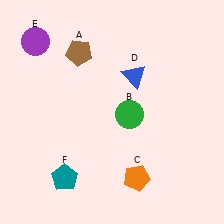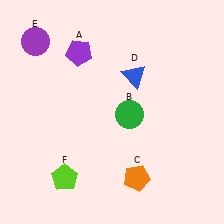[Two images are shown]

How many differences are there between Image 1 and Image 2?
There are 2 differences between the two images.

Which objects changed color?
A changed from brown to purple. F changed from teal to lime.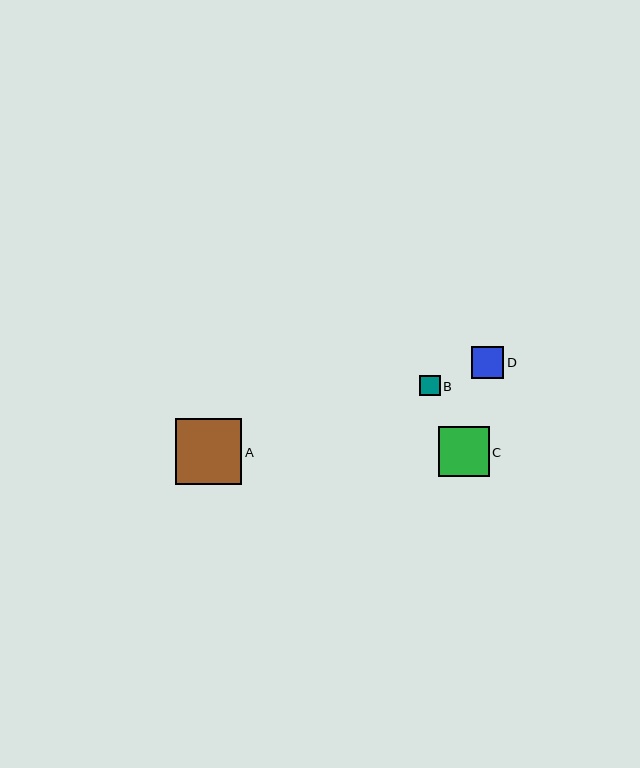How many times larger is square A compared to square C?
Square A is approximately 1.3 times the size of square C.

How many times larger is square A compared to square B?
Square A is approximately 3.2 times the size of square B.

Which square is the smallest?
Square B is the smallest with a size of approximately 21 pixels.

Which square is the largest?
Square A is the largest with a size of approximately 66 pixels.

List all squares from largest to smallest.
From largest to smallest: A, C, D, B.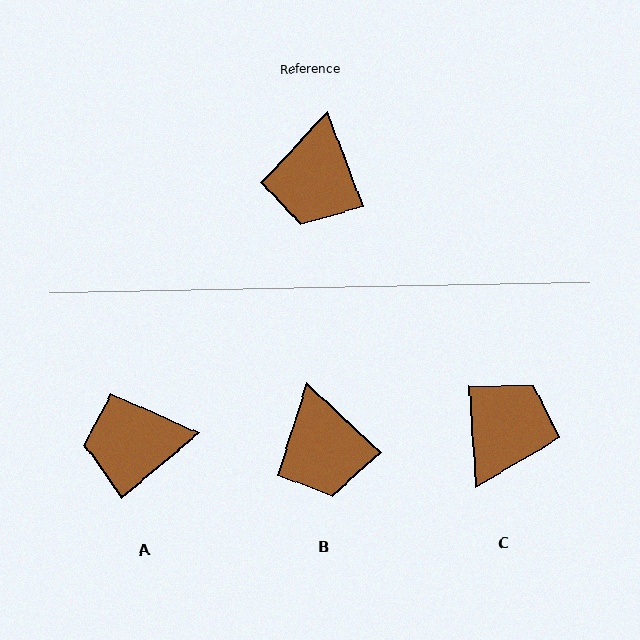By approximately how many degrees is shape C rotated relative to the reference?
Approximately 163 degrees counter-clockwise.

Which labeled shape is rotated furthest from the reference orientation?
C, about 163 degrees away.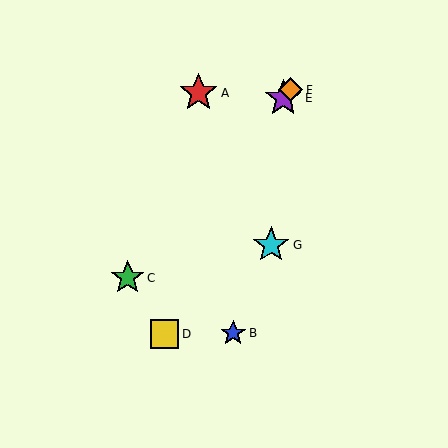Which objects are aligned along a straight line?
Objects C, E, F are aligned along a straight line.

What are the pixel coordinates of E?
Object E is at (283, 98).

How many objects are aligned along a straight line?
3 objects (C, E, F) are aligned along a straight line.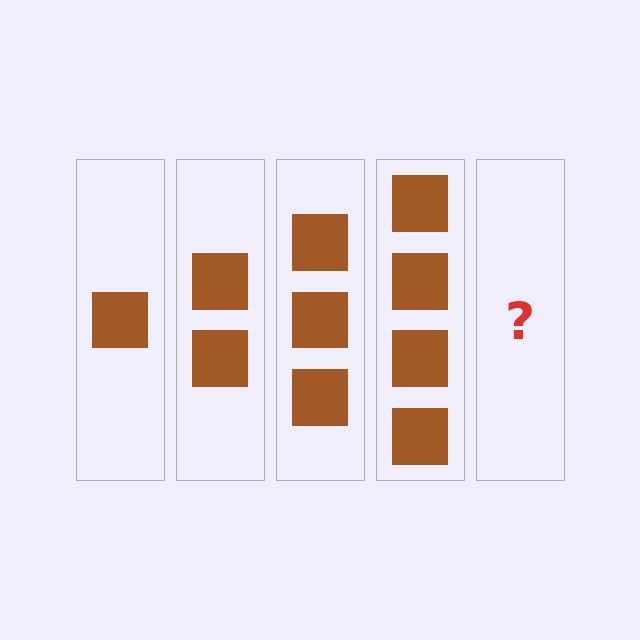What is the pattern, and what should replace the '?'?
The pattern is that each step adds one more square. The '?' should be 5 squares.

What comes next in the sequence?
The next element should be 5 squares.